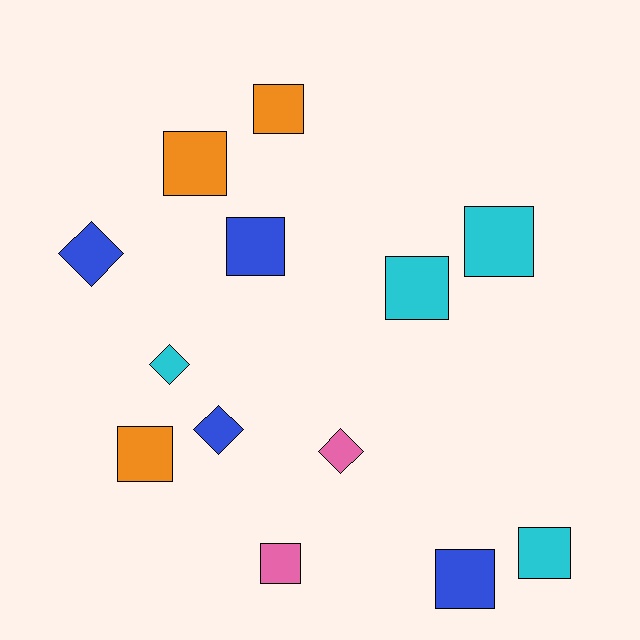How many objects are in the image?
There are 13 objects.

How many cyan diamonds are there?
There is 1 cyan diamond.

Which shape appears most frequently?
Square, with 9 objects.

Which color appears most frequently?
Blue, with 4 objects.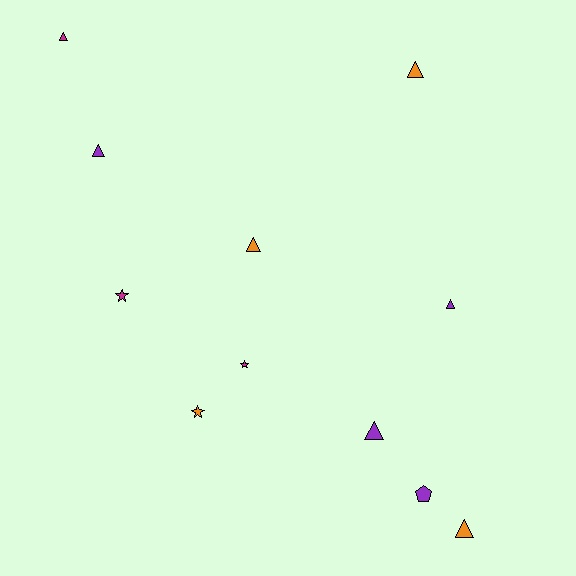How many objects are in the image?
There are 11 objects.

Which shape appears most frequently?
Triangle, with 7 objects.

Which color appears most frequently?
Purple, with 4 objects.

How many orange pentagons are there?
There are no orange pentagons.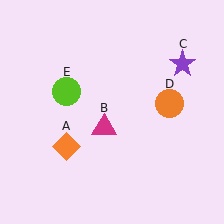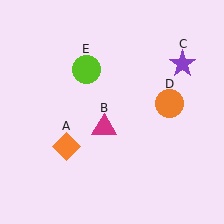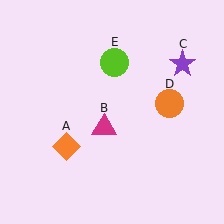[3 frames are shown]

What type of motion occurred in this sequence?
The lime circle (object E) rotated clockwise around the center of the scene.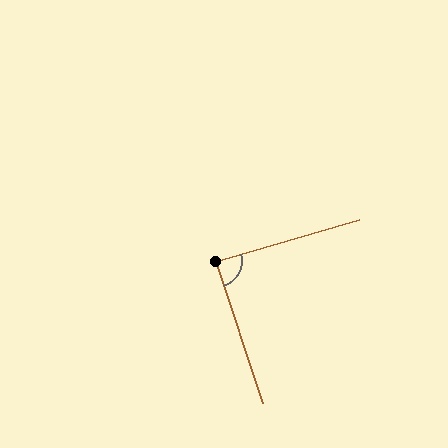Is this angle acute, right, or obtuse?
It is approximately a right angle.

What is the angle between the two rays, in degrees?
Approximately 88 degrees.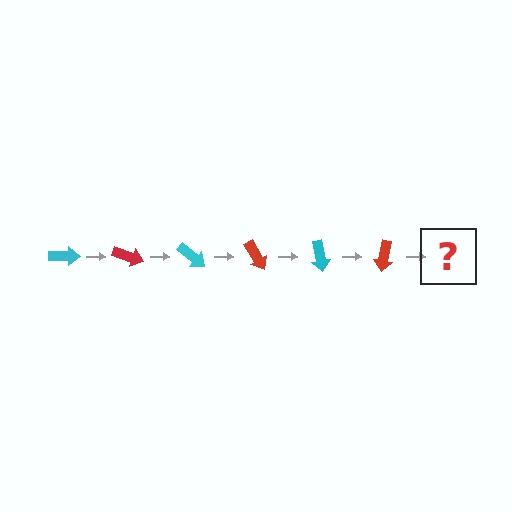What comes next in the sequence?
The next element should be a cyan arrow, rotated 120 degrees from the start.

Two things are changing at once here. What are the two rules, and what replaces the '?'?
The two rules are that it rotates 20 degrees each step and the color cycles through cyan and red. The '?' should be a cyan arrow, rotated 120 degrees from the start.